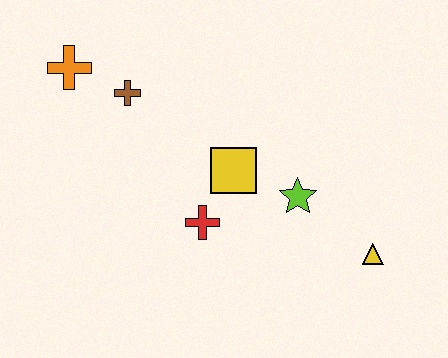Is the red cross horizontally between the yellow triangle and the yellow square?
No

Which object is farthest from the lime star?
The orange cross is farthest from the lime star.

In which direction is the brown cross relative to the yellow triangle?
The brown cross is to the left of the yellow triangle.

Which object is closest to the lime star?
The yellow square is closest to the lime star.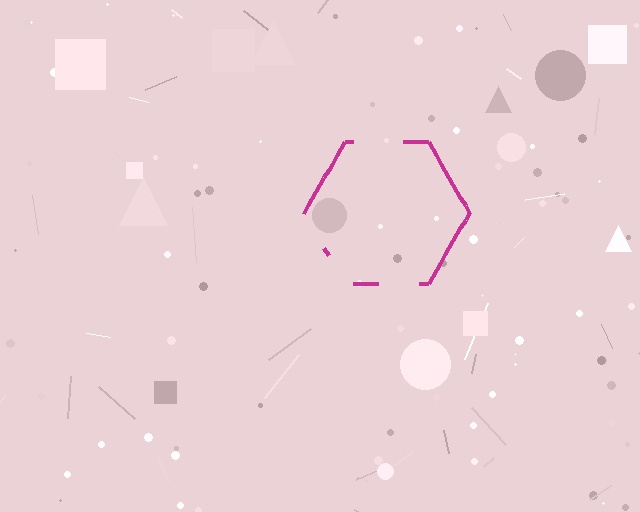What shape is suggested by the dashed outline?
The dashed outline suggests a hexagon.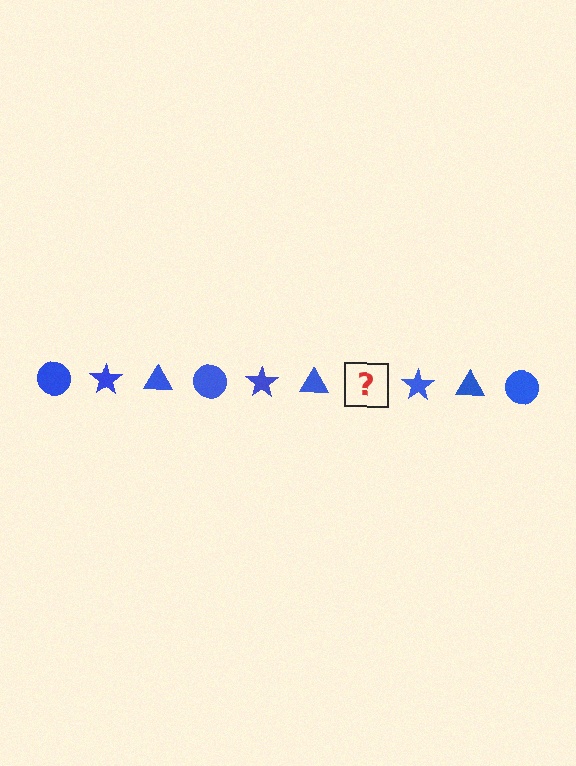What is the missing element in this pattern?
The missing element is a blue circle.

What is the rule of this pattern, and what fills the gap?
The rule is that the pattern cycles through circle, star, triangle shapes in blue. The gap should be filled with a blue circle.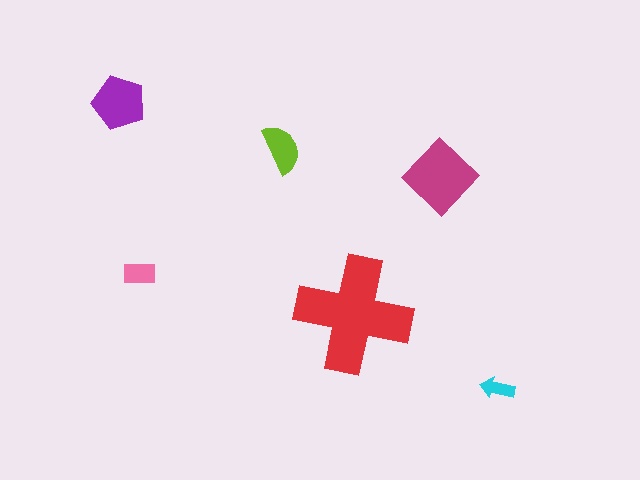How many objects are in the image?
There are 6 objects in the image.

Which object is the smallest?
The cyan arrow.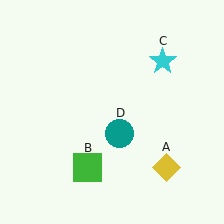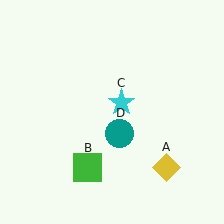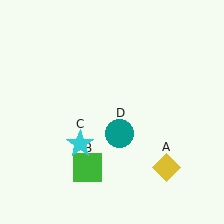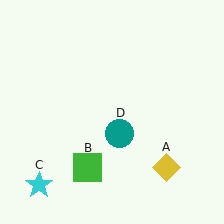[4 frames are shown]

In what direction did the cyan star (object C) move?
The cyan star (object C) moved down and to the left.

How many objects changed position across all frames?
1 object changed position: cyan star (object C).